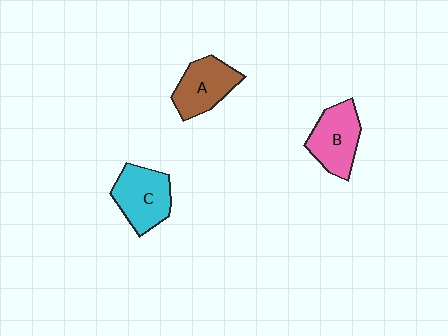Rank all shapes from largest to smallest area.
From largest to smallest: C (cyan), B (pink), A (brown).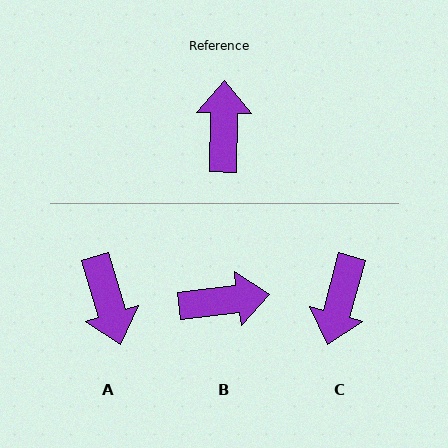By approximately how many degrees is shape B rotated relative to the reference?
Approximately 82 degrees clockwise.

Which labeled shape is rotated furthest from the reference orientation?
C, about 165 degrees away.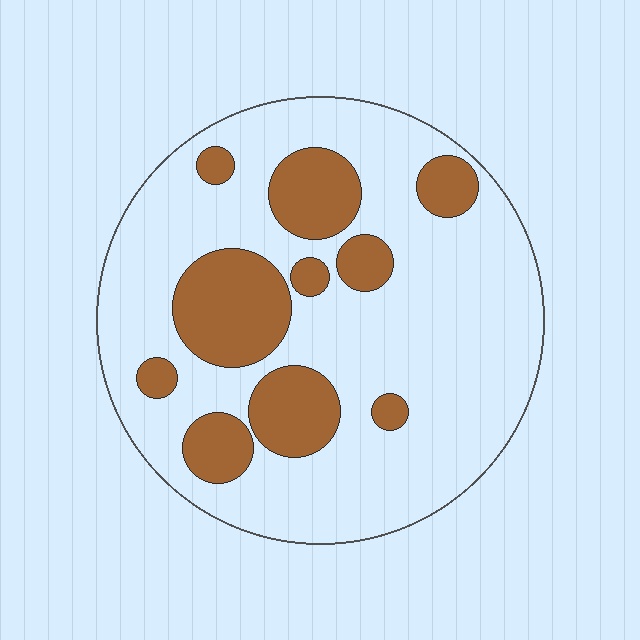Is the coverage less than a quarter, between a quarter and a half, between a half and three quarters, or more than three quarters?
Between a quarter and a half.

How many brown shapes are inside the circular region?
10.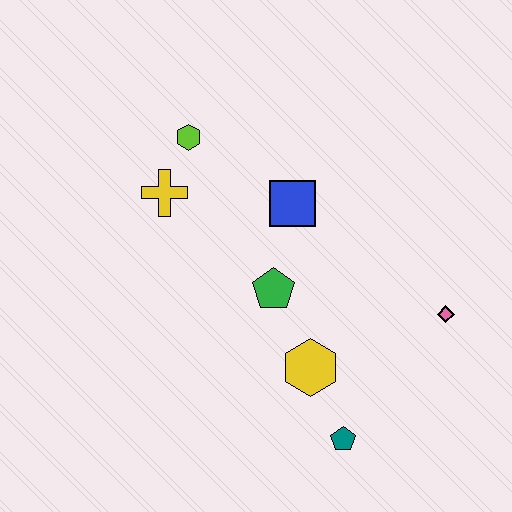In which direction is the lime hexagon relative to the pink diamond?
The lime hexagon is to the left of the pink diamond.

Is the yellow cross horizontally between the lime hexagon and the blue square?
No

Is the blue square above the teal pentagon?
Yes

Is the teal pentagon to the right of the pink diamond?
No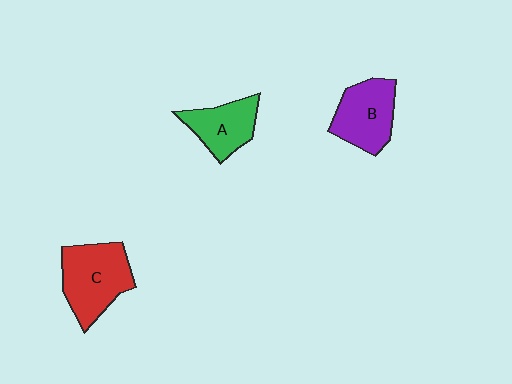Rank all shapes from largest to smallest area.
From largest to smallest: C (red), B (purple), A (green).